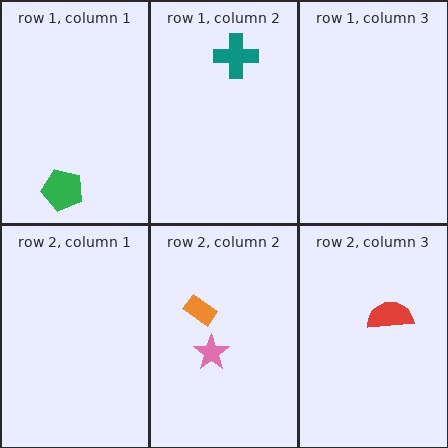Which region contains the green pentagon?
The row 1, column 1 region.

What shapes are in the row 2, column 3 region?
The red semicircle.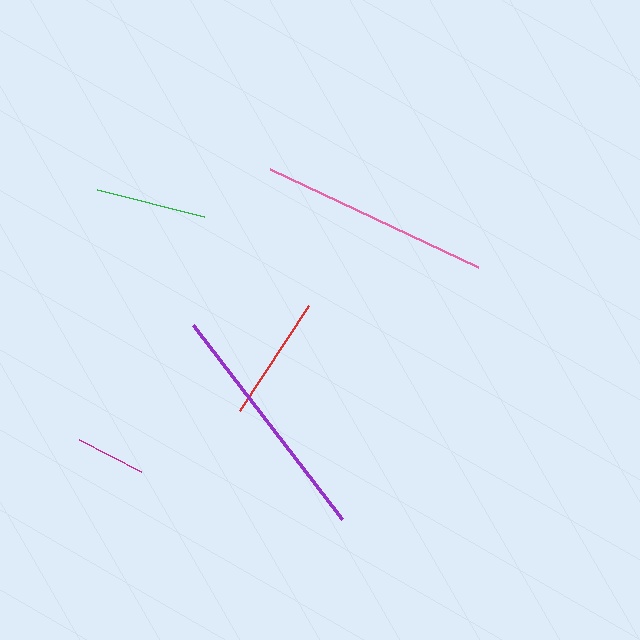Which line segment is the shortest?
The magenta line is the shortest at approximately 70 pixels.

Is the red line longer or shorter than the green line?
The red line is longer than the green line.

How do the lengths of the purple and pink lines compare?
The purple and pink lines are approximately the same length.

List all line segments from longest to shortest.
From longest to shortest: purple, pink, red, green, magenta.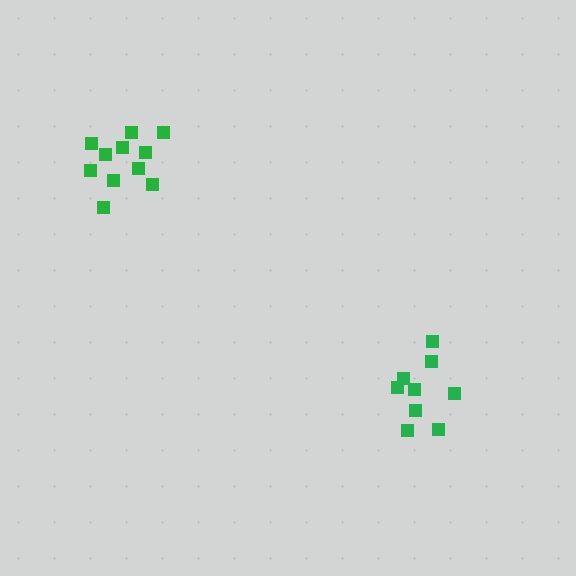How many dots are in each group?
Group 1: 11 dots, Group 2: 9 dots (20 total).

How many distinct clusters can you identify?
There are 2 distinct clusters.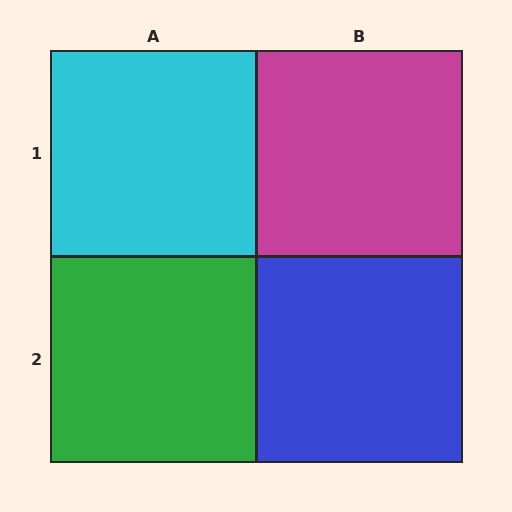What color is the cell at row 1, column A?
Cyan.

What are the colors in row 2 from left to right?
Green, blue.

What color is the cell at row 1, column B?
Magenta.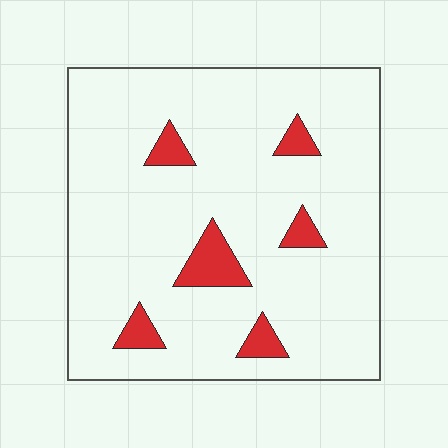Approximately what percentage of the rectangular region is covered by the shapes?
Approximately 10%.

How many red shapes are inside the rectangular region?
6.